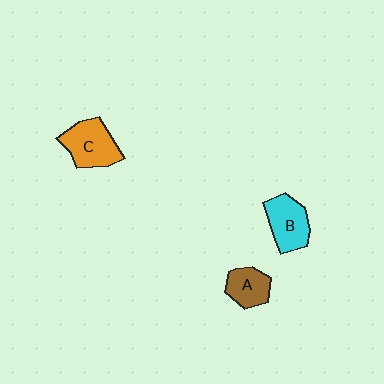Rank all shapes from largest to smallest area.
From largest to smallest: C (orange), B (cyan), A (brown).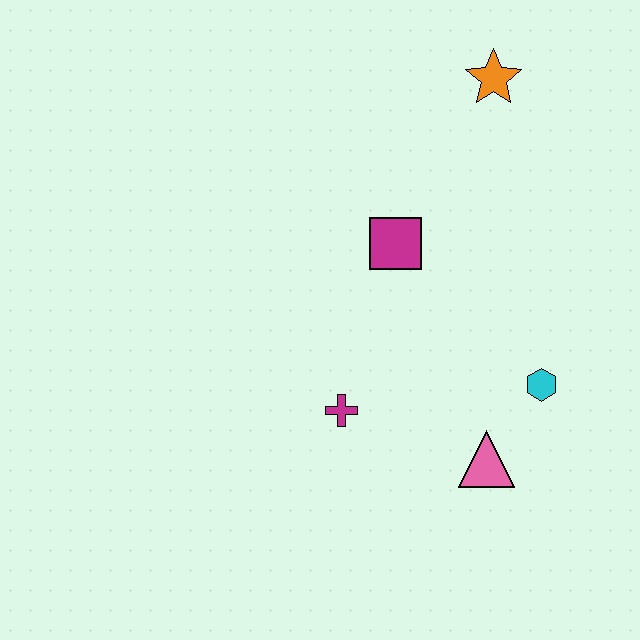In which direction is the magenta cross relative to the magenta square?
The magenta cross is below the magenta square.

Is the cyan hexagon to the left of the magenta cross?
No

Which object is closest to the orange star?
The magenta square is closest to the orange star.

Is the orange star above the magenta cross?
Yes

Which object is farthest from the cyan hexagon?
The orange star is farthest from the cyan hexagon.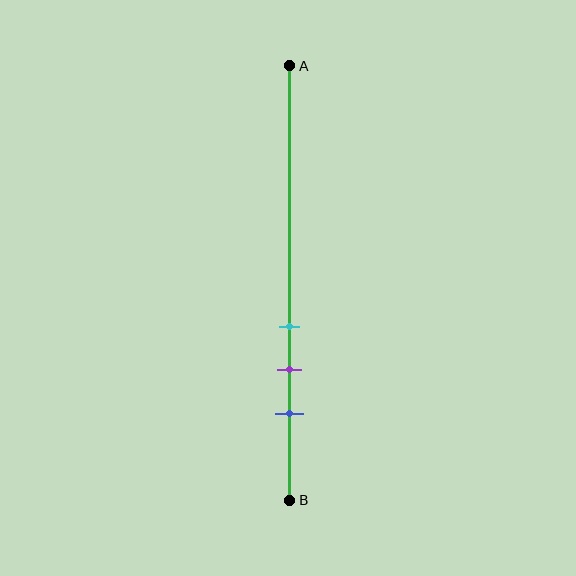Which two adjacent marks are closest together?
The cyan and purple marks are the closest adjacent pair.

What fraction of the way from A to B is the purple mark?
The purple mark is approximately 70% (0.7) of the way from A to B.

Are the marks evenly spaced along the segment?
Yes, the marks are approximately evenly spaced.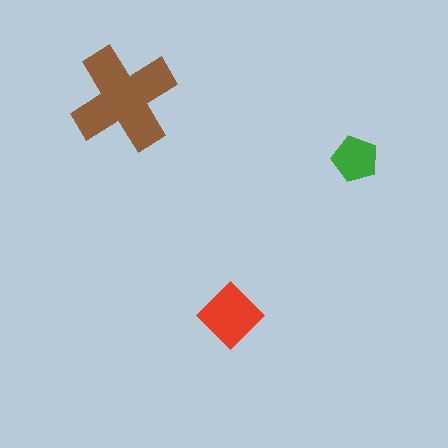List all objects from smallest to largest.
The green pentagon, the red diamond, the brown cross.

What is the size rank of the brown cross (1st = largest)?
1st.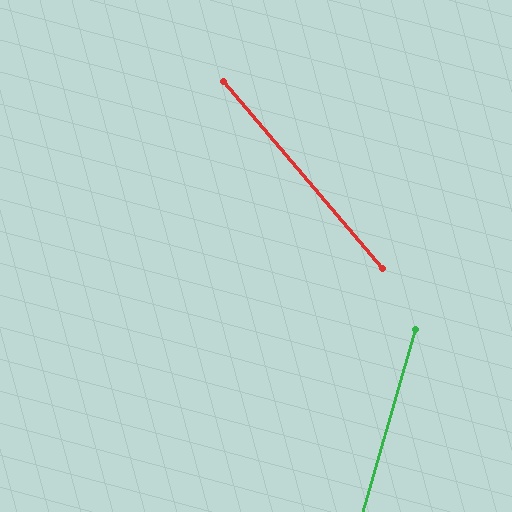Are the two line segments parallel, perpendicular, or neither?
Neither parallel nor perpendicular — they differ by about 57°.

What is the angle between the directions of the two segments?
Approximately 57 degrees.